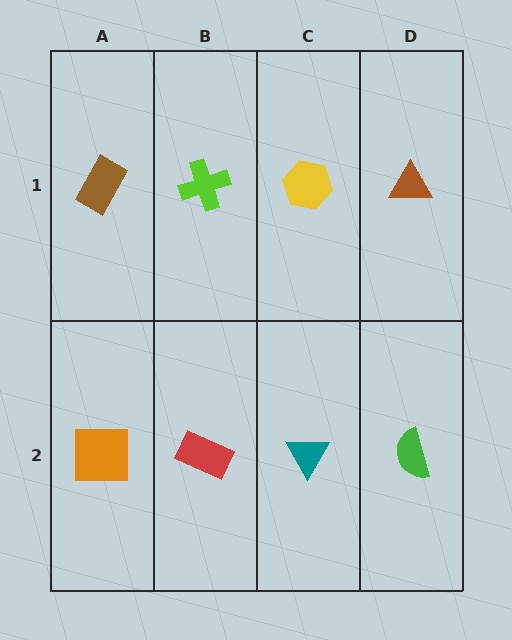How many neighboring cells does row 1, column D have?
2.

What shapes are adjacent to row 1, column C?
A teal triangle (row 2, column C), a lime cross (row 1, column B), a brown triangle (row 1, column D).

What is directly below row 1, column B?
A red rectangle.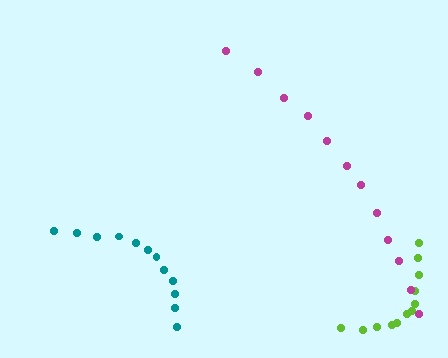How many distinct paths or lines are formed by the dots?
There are 3 distinct paths.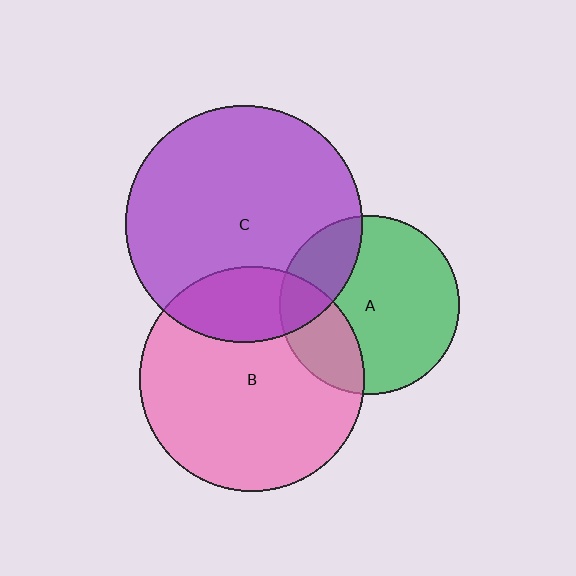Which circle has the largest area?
Circle C (purple).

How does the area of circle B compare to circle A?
Approximately 1.6 times.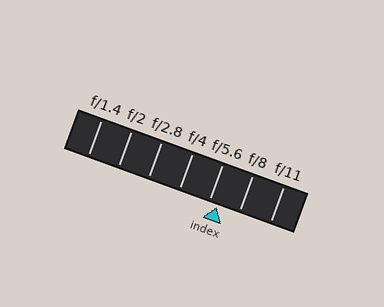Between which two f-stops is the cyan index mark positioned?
The index mark is between f/5.6 and f/8.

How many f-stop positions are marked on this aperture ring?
There are 7 f-stop positions marked.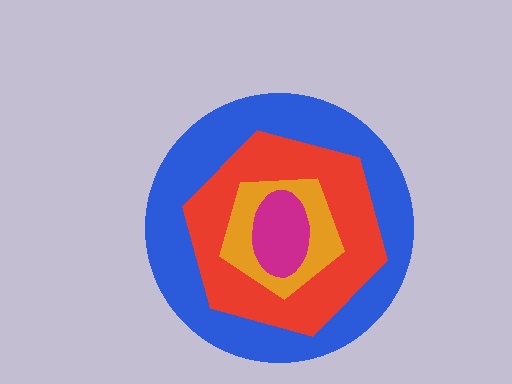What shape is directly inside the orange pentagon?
The magenta ellipse.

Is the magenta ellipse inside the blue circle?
Yes.